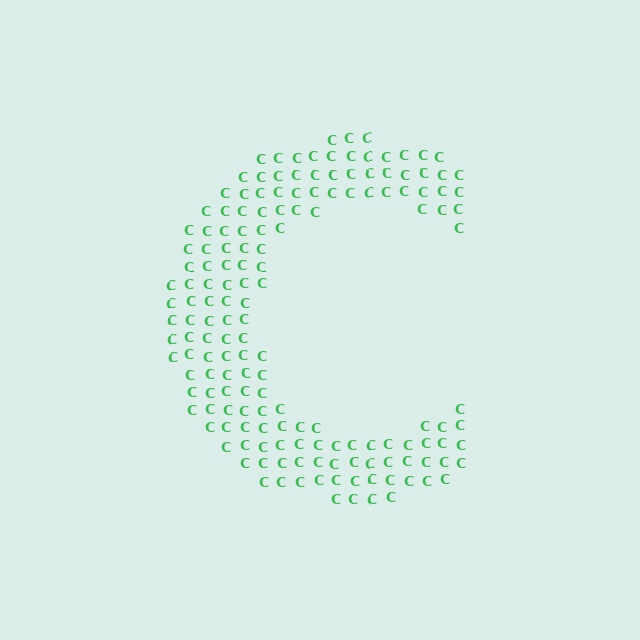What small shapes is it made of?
It is made of small letter C's.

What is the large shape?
The large shape is the letter C.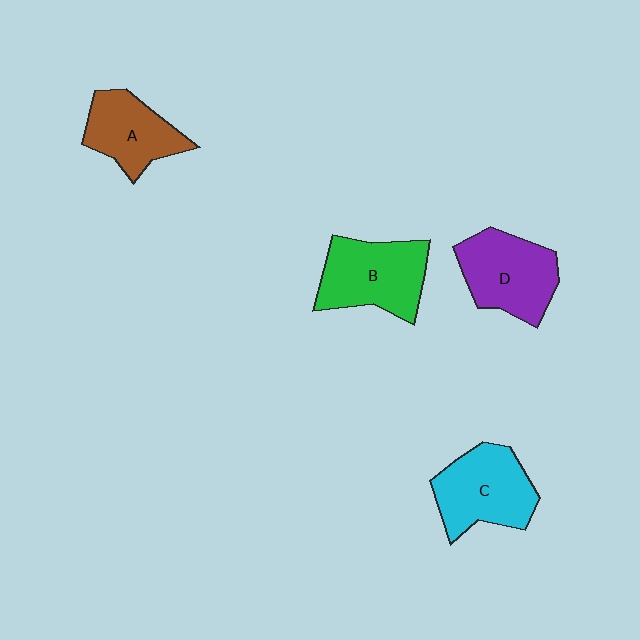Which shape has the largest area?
Shape B (green).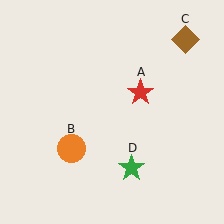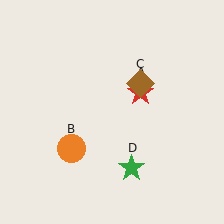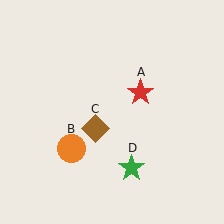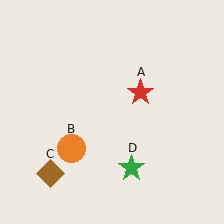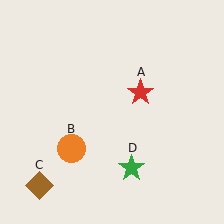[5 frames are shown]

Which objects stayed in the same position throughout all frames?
Red star (object A) and orange circle (object B) and green star (object D) remained stationary.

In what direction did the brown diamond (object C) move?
The brown diamond (object C) moved down and to the left.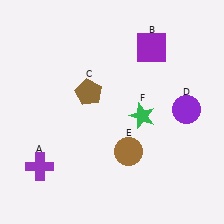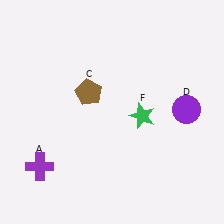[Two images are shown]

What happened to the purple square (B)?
The purple square (B) was removed in Image 2. It was in the top-right area of Image 1.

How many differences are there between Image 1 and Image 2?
There are 2 differences between the two images.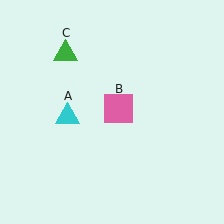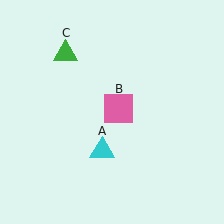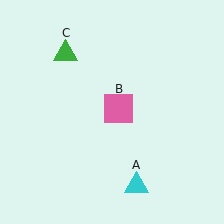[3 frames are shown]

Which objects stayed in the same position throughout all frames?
Pink square (object B) and green triangle (object C) remained stationary.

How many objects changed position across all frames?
1 object changed position: cyan triangle (object A).